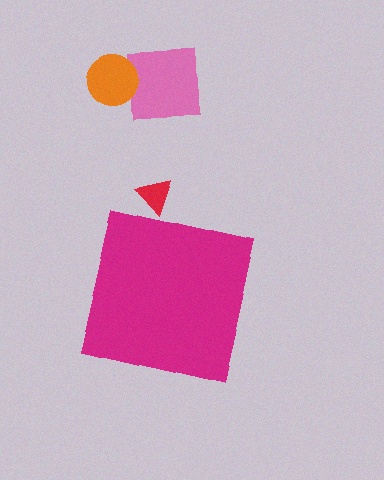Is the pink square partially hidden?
No, the pink square is fully visible.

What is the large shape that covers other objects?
A magenta square.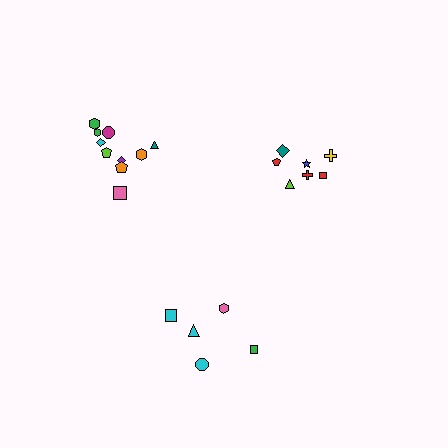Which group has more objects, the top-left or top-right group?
The top-left group.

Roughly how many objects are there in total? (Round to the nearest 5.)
Roughly 20 objects in total.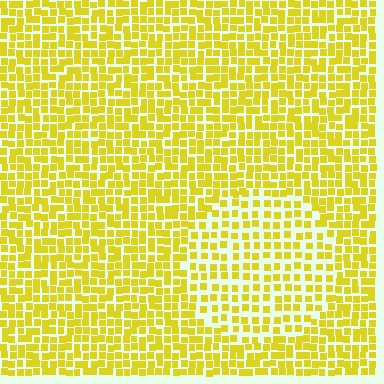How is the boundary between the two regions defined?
The boundary is defined by a change in element density (approximately 1.6x ratio). All elements are the same color, size, and shape.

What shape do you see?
I see a circle.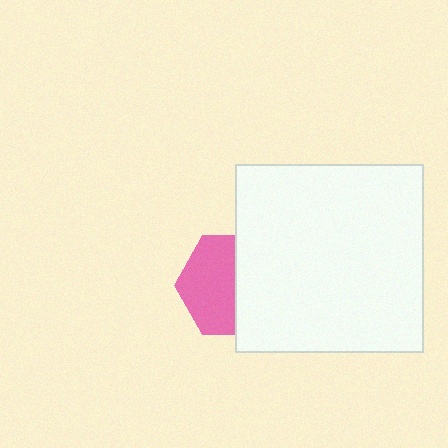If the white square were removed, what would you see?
You would see the complete pink hexagon.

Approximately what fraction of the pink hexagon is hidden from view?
Roughly 45% of the pink hexagon is hidden behind the white square.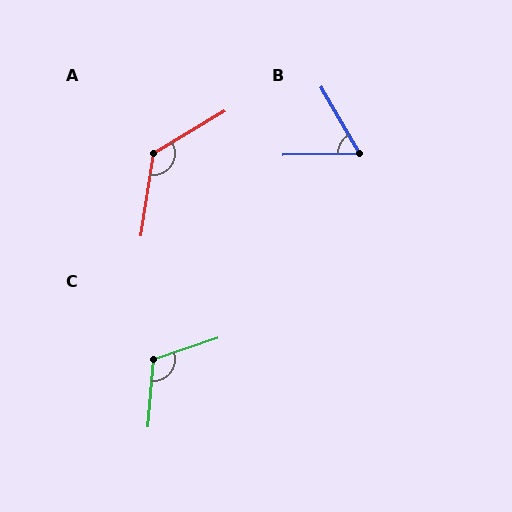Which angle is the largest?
A, at approximately 130 degrees.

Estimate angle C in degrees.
Approximately 113 degrees.